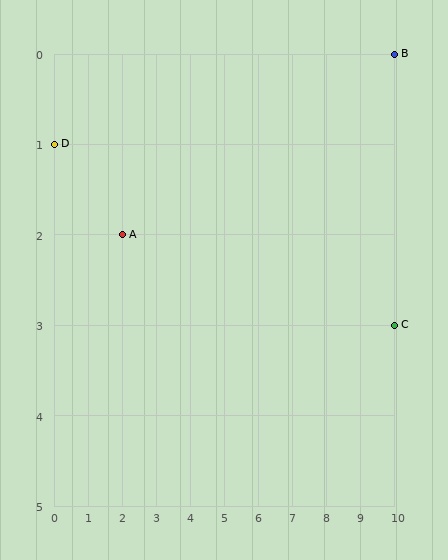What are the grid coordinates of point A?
Point A is at grid coordinates (2, 2).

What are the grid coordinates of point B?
Point B is at grid coordinates (10, 0).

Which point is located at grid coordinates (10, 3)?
Point C is at (10, 3).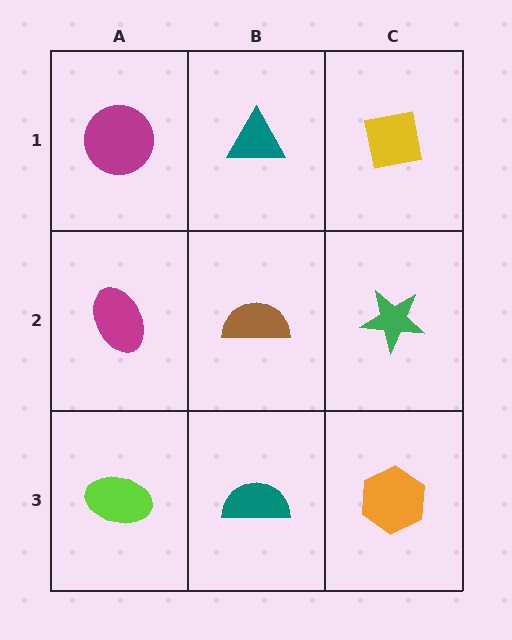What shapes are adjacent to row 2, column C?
A yellow square (row 1, column C), an orange hexagon (row 3, column C), a brown semicircle (row 2, column B).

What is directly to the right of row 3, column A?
A teal semicircle.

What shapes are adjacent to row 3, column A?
A magenta ellipse (row 2, column A), a teal semicircle (row 3, column B).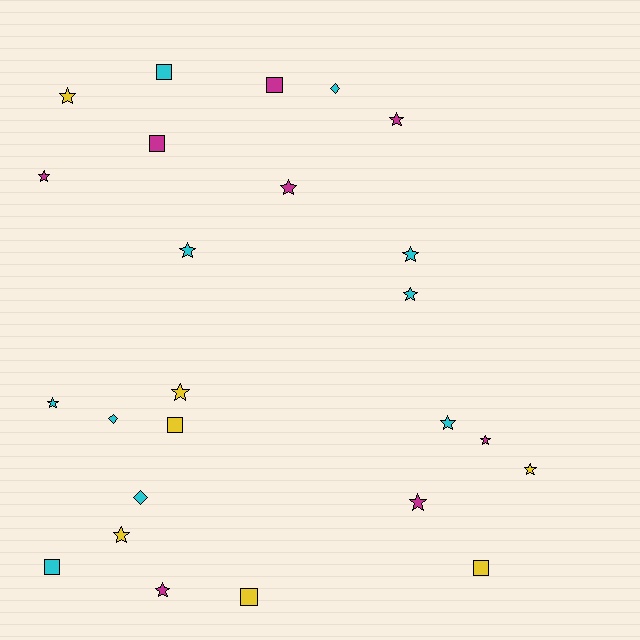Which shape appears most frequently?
Star, with 15 objects.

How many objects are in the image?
There are 25 objects.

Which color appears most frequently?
Cyan, with 10 objects.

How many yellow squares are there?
There are 3 yellow squares.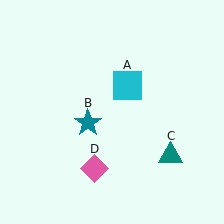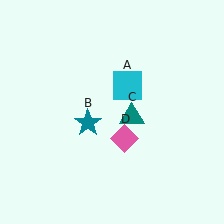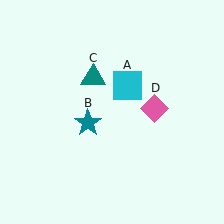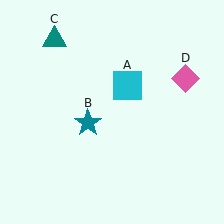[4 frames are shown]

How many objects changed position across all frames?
2 objects changed position: teal triangle (object C), pink diamond (object D).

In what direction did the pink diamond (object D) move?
The pink diamond (object D) moved up and to the right.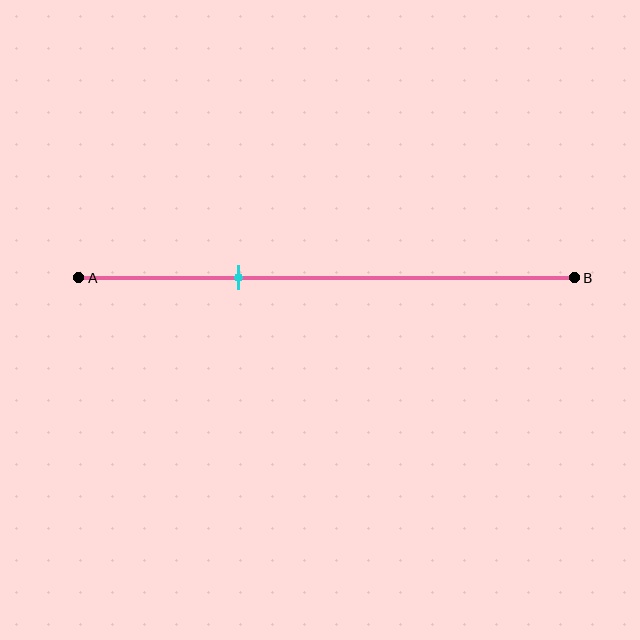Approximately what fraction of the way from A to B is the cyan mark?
The cyan mark is approximately 30% of the way from A to B.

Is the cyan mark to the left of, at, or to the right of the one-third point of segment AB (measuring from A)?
The cyan mark is approximately at the one-third point of segment AB.